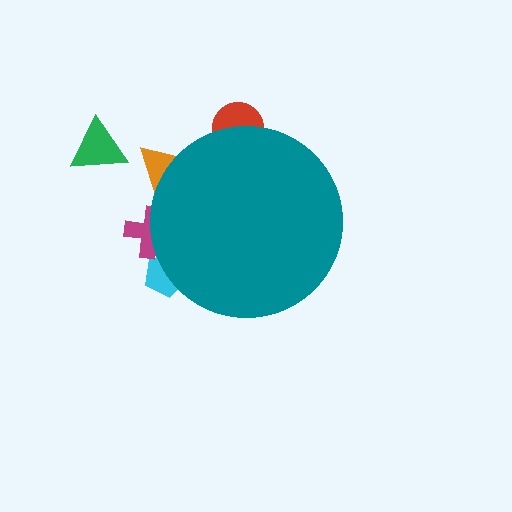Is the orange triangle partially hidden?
Yes, the orange triangle is partially hidden behind the teal circle.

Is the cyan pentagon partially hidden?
Yes, the cyan pentagon is partially hidden behind the teal circle.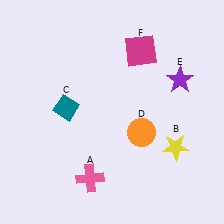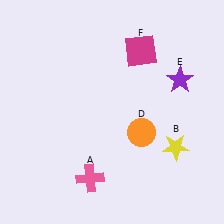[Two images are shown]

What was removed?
The teal diamond (C) was removed in Image 2.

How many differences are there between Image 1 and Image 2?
There is 1 difference between the two images.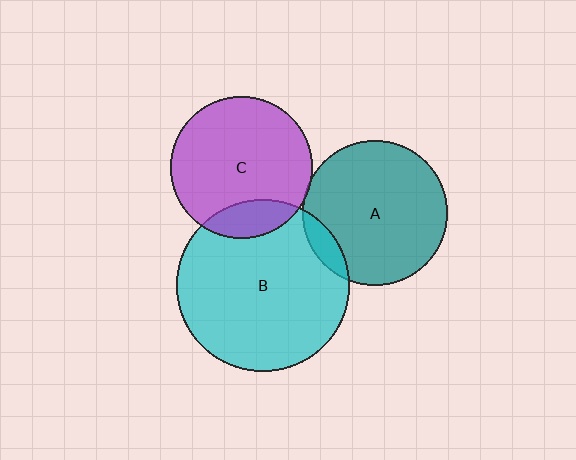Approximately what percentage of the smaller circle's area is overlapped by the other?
Approximately 10%.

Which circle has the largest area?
Circle B (cyan).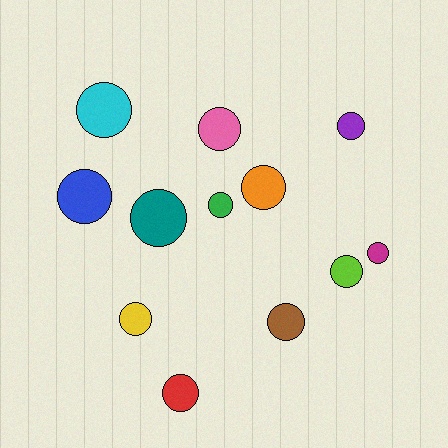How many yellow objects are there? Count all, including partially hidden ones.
There is 1 yellow object.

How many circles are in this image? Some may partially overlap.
There are 12 circles.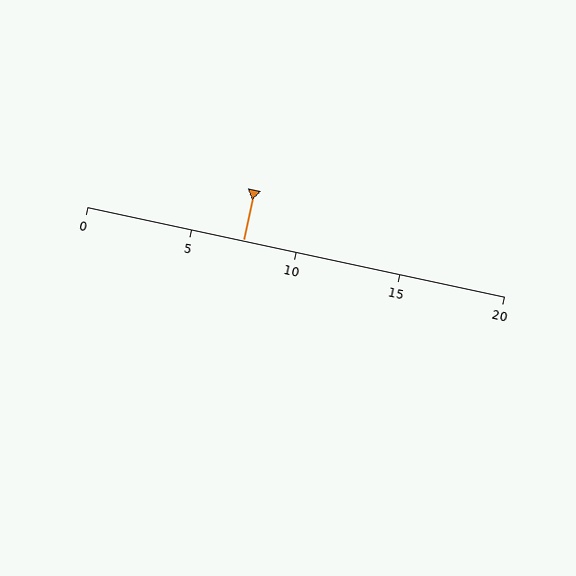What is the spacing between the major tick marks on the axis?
The major ticks are spaced 5 apart.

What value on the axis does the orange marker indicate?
The marker indicates approximately 7.5.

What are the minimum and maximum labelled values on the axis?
The axis runs from 0 to 20.